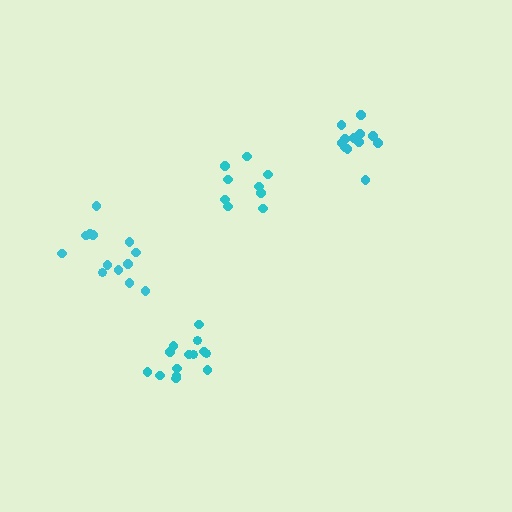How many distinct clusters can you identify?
There are 4 distinct clusters.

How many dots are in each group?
Group 1: 12 dots, Group 2: 9 dots, Group 3: 13 dots, Group 4: 14 dots (48 total).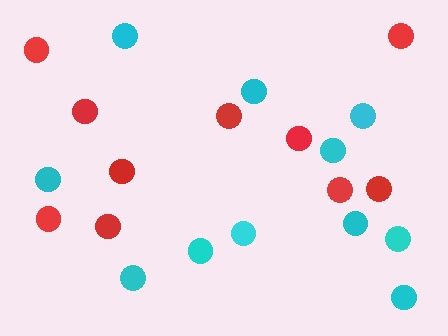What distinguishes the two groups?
There are 2 groups: one group of cyan circles (11) and one group of red circles (10).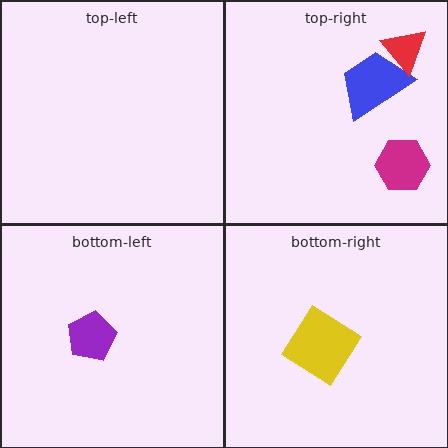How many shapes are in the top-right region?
3.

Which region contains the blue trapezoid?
The top-right region.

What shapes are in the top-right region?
The blue trapezoid, the magenta hexagon, the red triangle.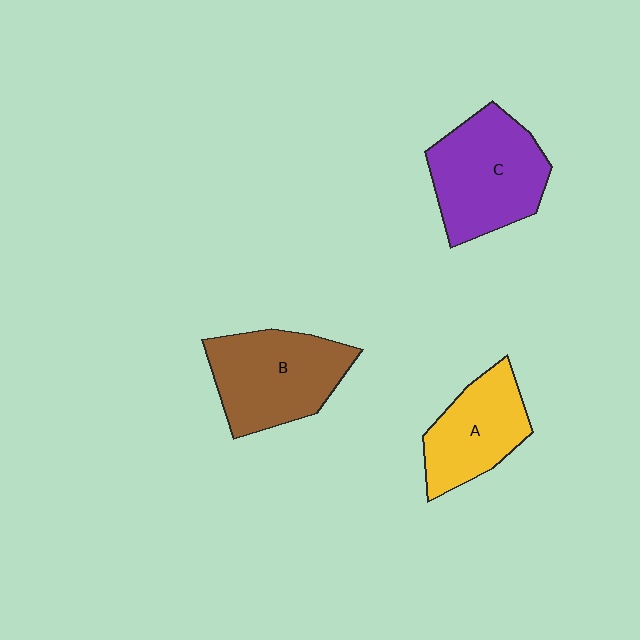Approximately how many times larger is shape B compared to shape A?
Approximately 1.3 times.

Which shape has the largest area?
Shape C (purple).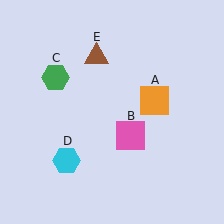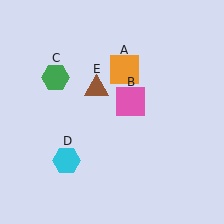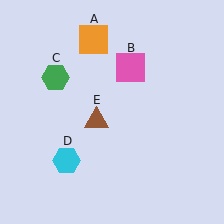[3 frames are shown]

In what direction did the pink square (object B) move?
The pink square (object B) moved up.